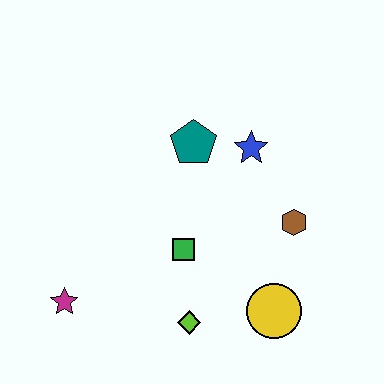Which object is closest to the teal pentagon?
The blue star is closest to the teal pentagon.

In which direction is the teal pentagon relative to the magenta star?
The teal pentagon is above the magenta star.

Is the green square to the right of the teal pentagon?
No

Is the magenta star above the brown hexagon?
No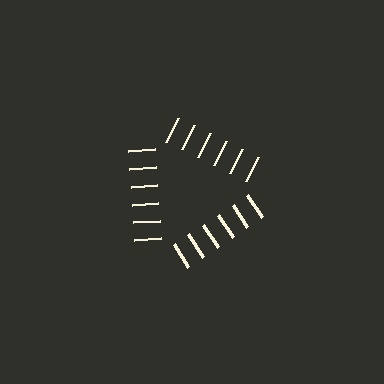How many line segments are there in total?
18 — 6 along each of the 3 edges.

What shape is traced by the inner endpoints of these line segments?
An illusory triangle — the line segments terminate on its edges but no continuous stroke is drawn.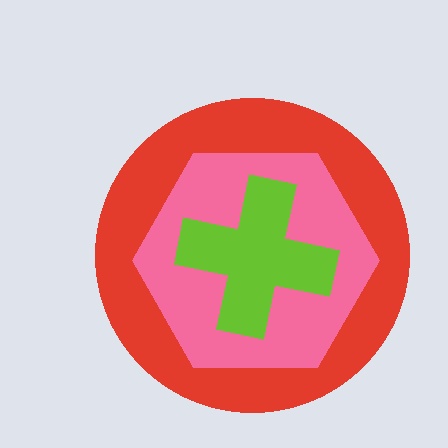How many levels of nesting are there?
3.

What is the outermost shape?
The red circle.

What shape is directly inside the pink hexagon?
The lime cross.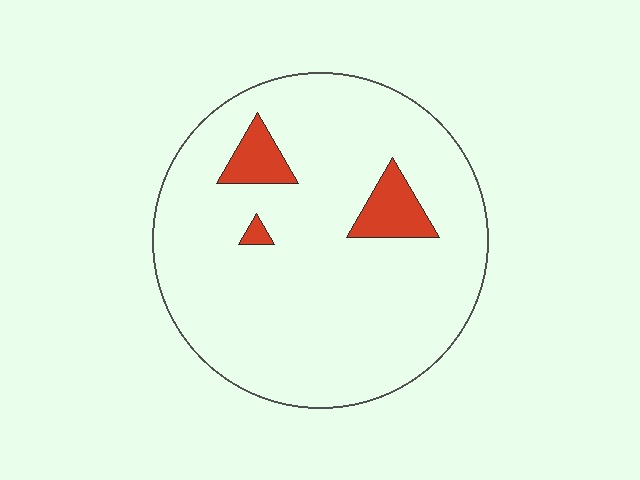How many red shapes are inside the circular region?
3.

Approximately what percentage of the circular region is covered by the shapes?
Approximately 10%.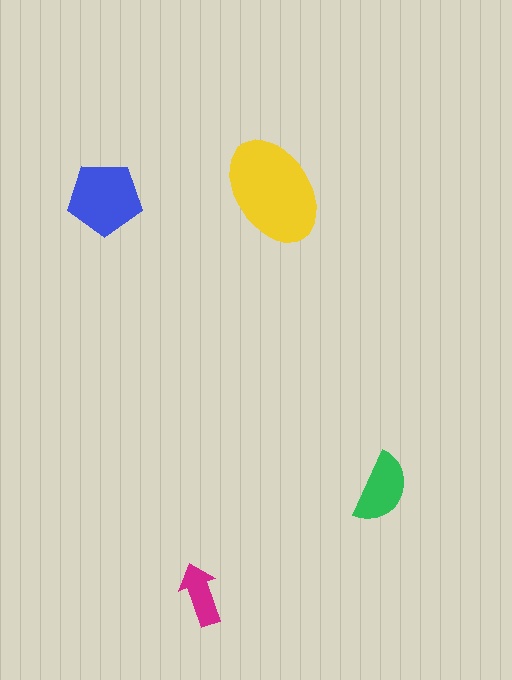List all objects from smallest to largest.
The magenta arrow, the green semicircle, the blue pentagon, the yellow ellipse.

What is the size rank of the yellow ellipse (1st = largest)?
1st.